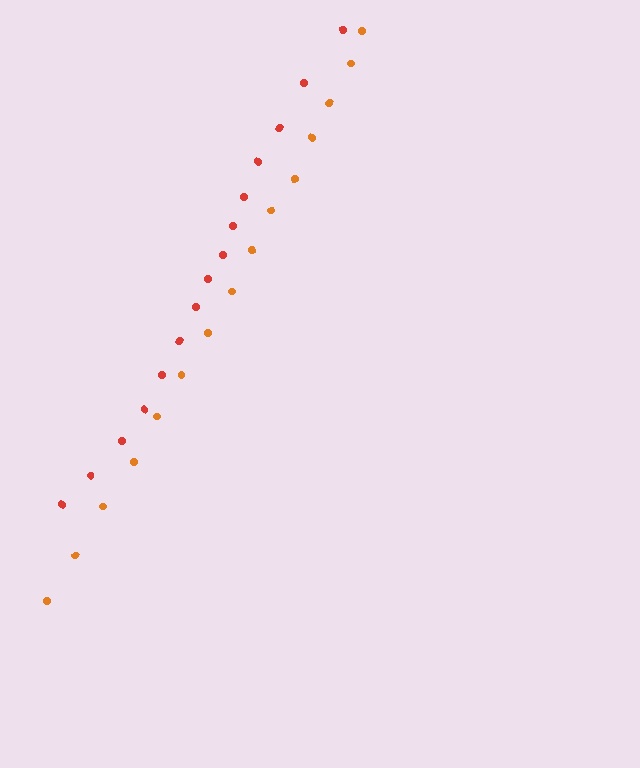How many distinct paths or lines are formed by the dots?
There are 2 distinct paths.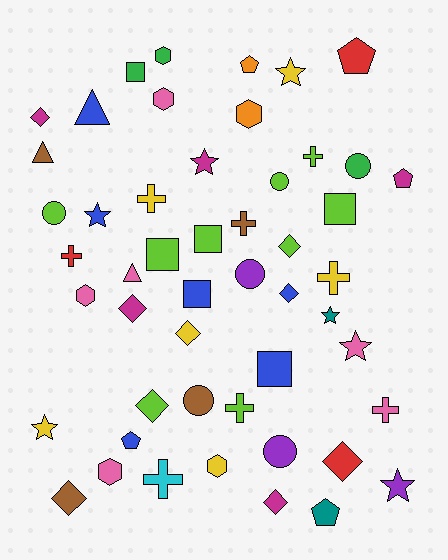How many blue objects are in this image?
There are 6 blue objects.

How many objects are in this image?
There are 50 objects.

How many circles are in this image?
There are 6 circles.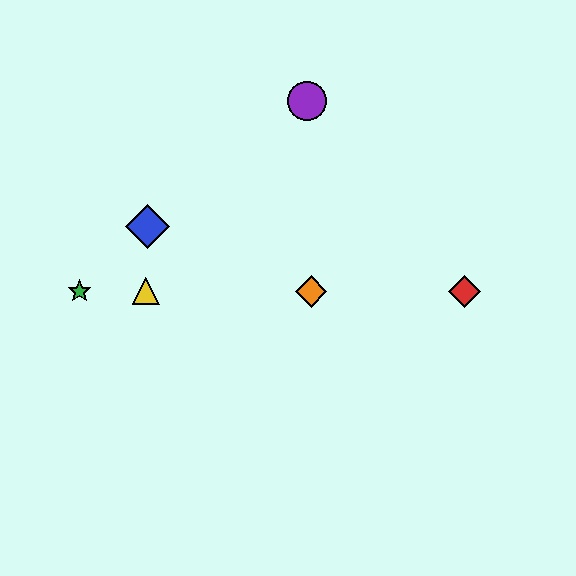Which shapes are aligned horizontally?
The red diamond, the green star, the yellow triangle, the orange diamond are aligned horizontally.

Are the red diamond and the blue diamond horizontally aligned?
No, the red diamond is at y≈291 and the blue diamond is at y≈226.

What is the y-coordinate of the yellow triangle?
The yellow triangle is at y≈291.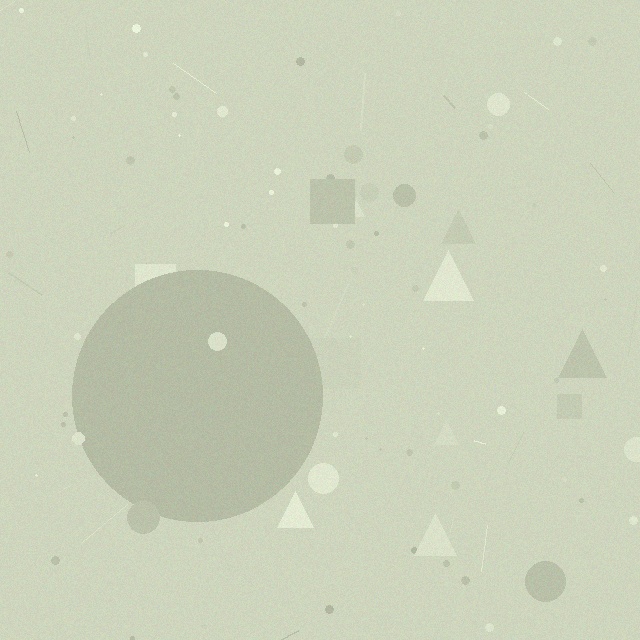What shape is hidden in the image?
A circle is hidden in the image.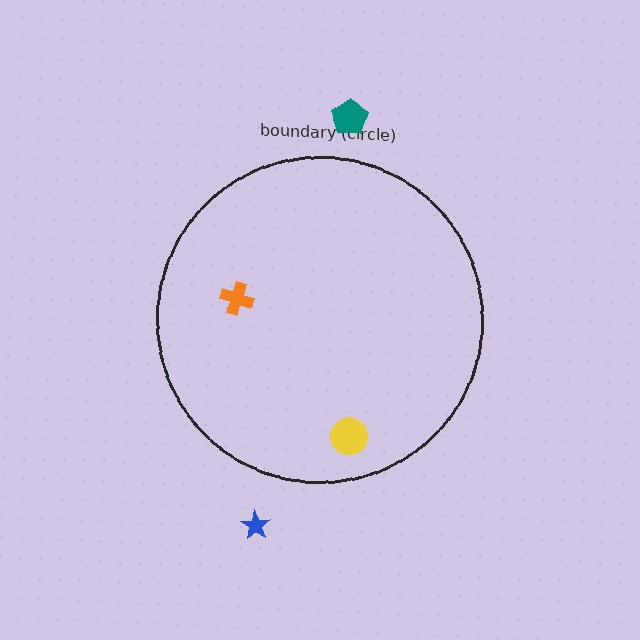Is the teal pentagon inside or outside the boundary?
Outside.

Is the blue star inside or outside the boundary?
Outside.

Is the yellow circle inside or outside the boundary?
Inside.